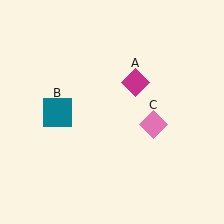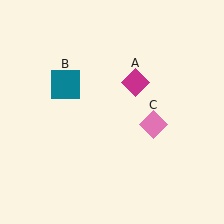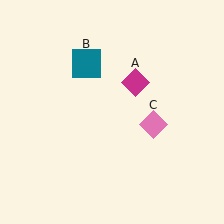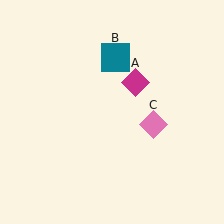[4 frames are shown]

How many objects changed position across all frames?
1 object changed position: teal square (object B).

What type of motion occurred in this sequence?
The teal square (object B) rotated clockwise around the center of the scene.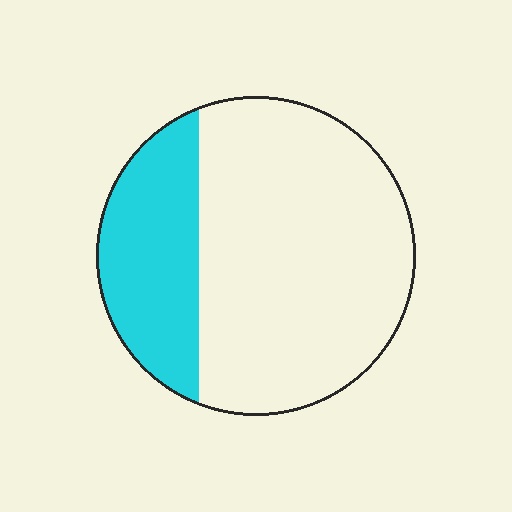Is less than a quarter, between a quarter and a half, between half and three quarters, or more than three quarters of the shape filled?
Between a quarter and a half.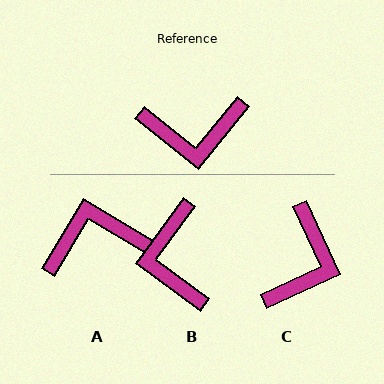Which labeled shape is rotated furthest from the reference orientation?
A, about 172 degrees away.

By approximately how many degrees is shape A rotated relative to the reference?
Approximately 172 degrees clockwise.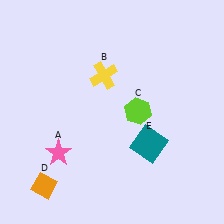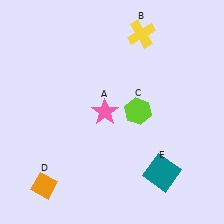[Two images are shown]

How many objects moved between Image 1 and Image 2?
3 objects moved between the two images.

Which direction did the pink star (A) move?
The pink star (A) moved right.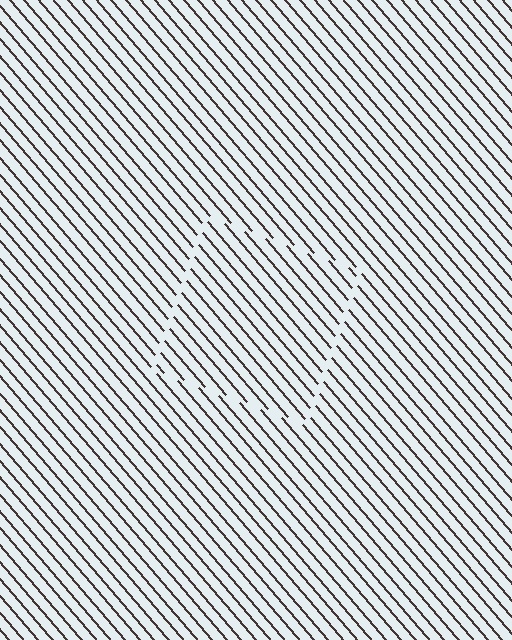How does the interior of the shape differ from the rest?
The interior of the shape contains the same grating, shifted by half a period — the contour is defined by the phase discontinuity where line-ends from the inner and outer gratings abut.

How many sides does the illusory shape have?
4 sides — the line-ends trace a square.